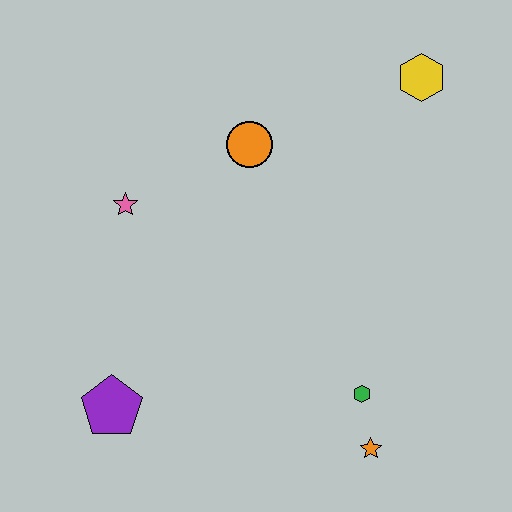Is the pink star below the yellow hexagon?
Yes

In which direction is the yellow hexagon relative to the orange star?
The yellow hexagon is above the orange star.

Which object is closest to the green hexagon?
The orange star is closest to the green hexagon.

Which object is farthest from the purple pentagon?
The yellow hexagon is farthest from the purple pentagon.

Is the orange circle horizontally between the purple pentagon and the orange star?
Yes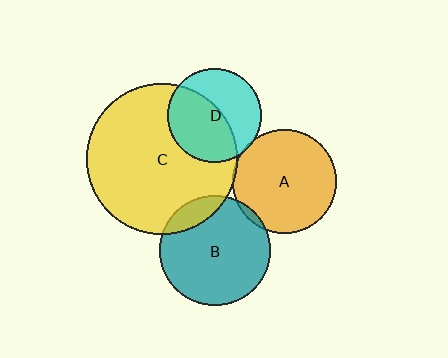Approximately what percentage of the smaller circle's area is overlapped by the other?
Approximately 5%.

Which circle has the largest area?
Circle C (yellow).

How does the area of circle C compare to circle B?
Approximately 1.9 times.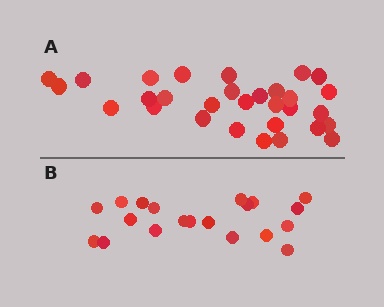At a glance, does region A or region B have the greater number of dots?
Region A (the top region) has more dots.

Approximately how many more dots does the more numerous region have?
Region A has roughly 10 or so more dots than region B.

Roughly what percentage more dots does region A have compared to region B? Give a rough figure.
About 50% more.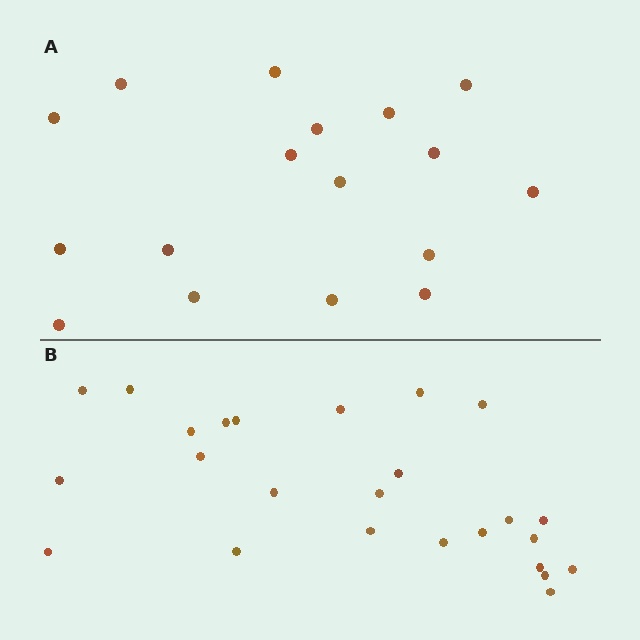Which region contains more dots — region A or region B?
Region B (the bottom region) has more dots.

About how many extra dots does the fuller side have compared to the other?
Region B has roughly 8 or so more dots than region A.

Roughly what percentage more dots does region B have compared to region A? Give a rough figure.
About 45% more.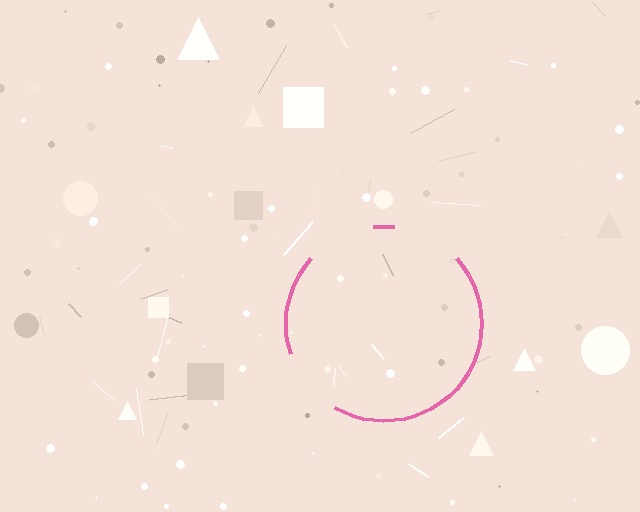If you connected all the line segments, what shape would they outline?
They would outline a circle.